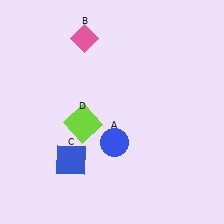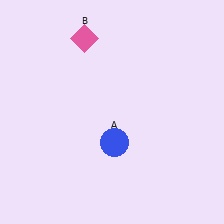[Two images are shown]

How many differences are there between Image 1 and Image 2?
There are 2 differences between the two images.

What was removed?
The lime square (D), the blue square (C) were removed in Image 2.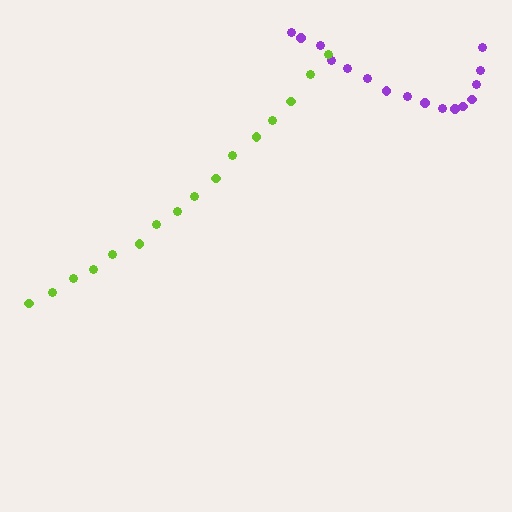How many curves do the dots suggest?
There are 2 distinct paths.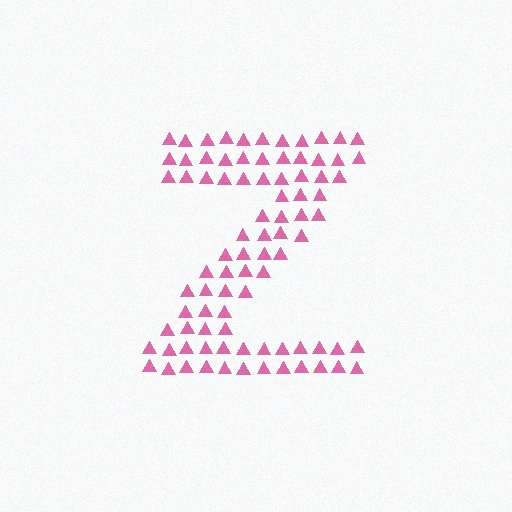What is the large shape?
The large shape is the letter Z.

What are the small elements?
The small elements are triangles.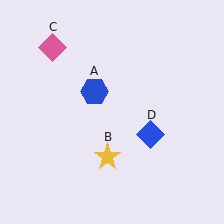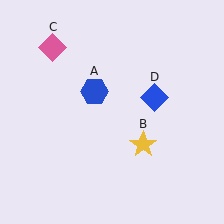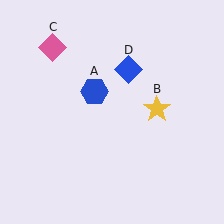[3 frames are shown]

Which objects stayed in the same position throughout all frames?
Blue hexagon (object A) and pink diamond (object C) remained stationary.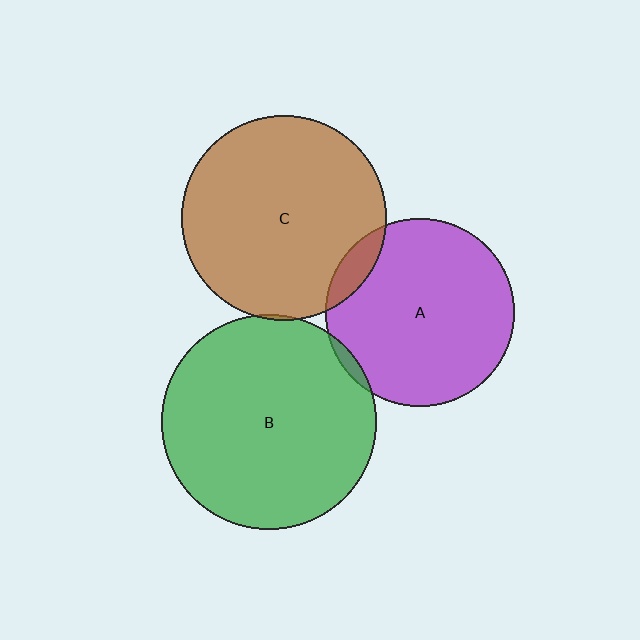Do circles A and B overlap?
Yes.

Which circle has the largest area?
Circle B (green).